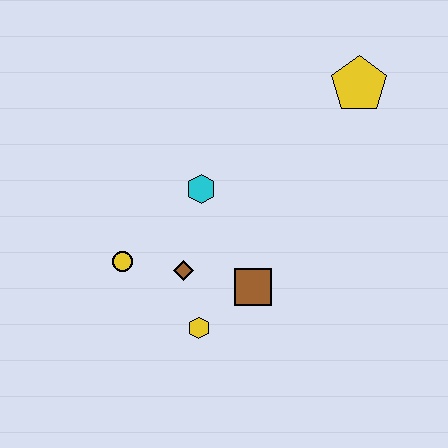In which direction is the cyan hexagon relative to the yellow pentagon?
The cyan hexagon is to the left of the yellow pentagon.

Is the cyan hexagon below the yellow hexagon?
No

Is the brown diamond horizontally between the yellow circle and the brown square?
Yes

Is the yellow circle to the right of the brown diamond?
No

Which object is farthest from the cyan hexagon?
The yellow pentagon is farthest from the cyan hexagon.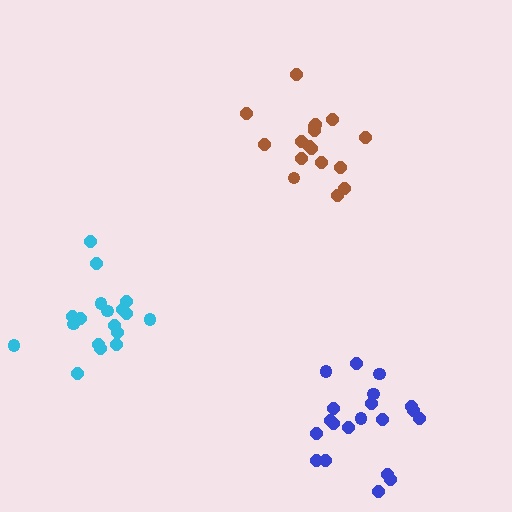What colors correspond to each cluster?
The clusters are colored: cyan, blue, brown.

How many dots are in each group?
Group 1: 18 dots, Group 2: 20 dots, Group 3: 17 dots (55 total).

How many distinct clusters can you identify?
There are 3 distinct clusters.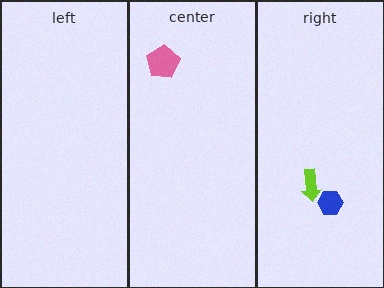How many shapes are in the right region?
2.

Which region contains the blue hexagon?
The right region.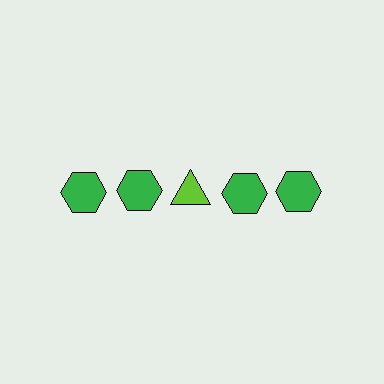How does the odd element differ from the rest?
It differs in both color (lime instead of green) and shape (triangle instead of hexagon).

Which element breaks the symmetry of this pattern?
The lime triangle in the top row, center column breaks the symmetry. All other shapes are green hexagons.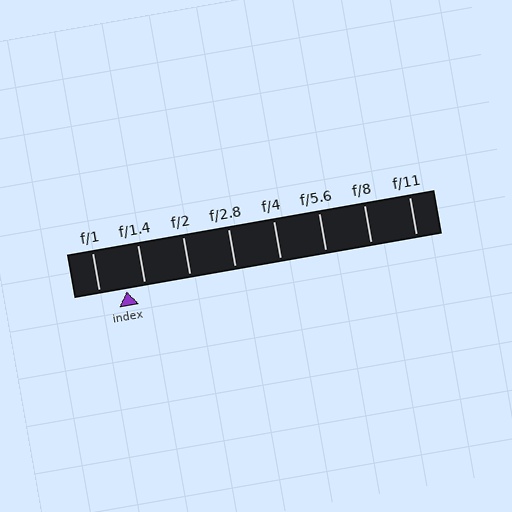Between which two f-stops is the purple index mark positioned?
The index mark is between f/1 and f/1.4.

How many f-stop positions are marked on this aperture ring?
There are 8 f-stop positions marked.